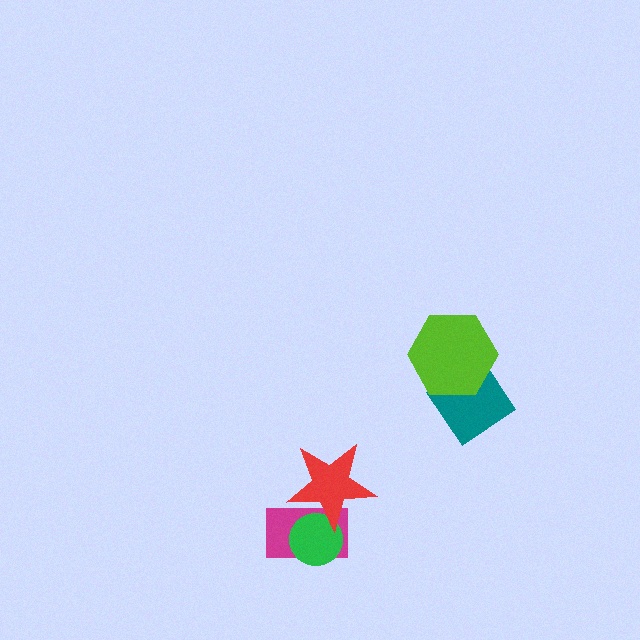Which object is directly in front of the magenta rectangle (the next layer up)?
The green circle is directly in front of the magenta rectangle.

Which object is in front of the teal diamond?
The lime hexagon is in front of the teal diamond.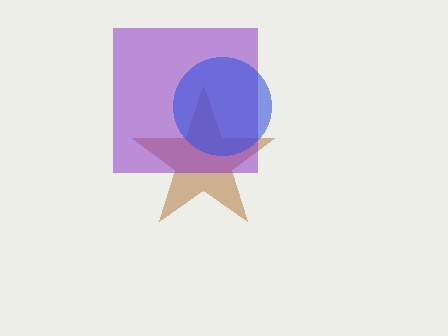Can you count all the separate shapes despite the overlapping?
Yes, there are 3 separate shapes.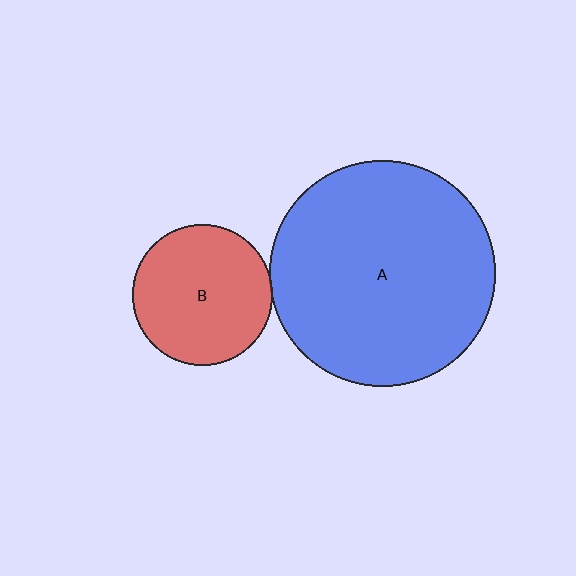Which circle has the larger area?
Circle A (blue).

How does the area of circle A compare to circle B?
Approximately 2.6 times.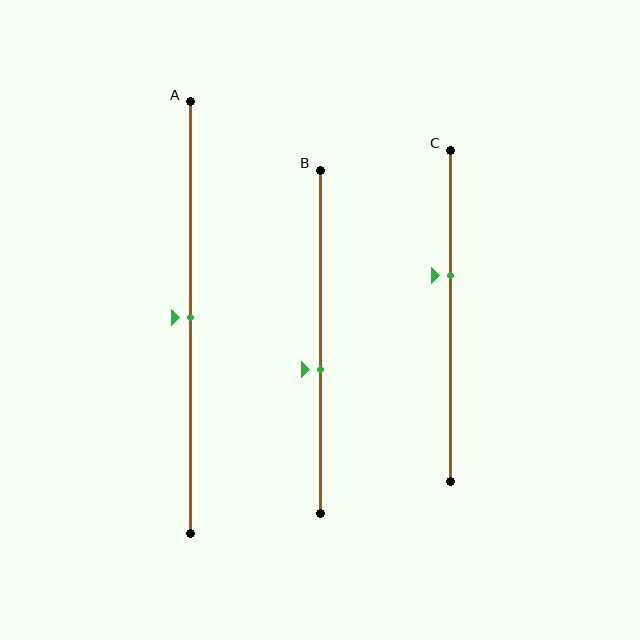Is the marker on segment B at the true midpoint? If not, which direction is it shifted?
No, the marker on segment B is shifted downward by about 8% of the segment length.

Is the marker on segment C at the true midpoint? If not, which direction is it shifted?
No, the marker on segment C is shifted upward by about 12% of the segment length.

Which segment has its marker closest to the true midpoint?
Segment A has its marker closest to the true midpoint.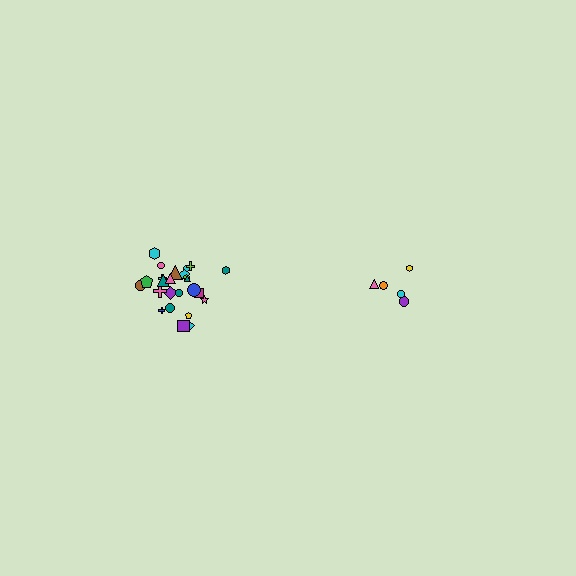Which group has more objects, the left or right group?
The left group.